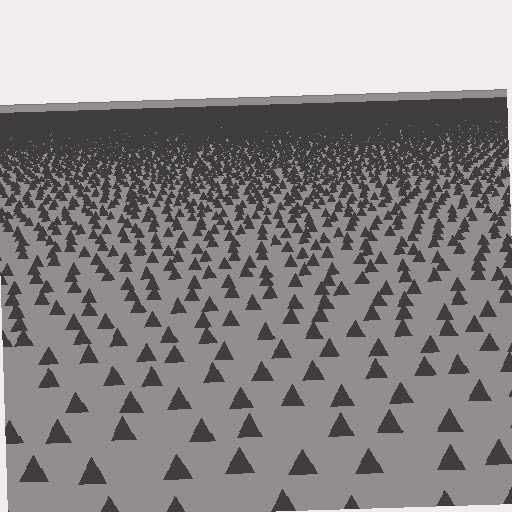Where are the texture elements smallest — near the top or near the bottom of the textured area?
Near the top.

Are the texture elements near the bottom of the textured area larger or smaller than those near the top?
Larger. Near the bottom, elements are closer to the viewer and appear at a bigger on-screen size.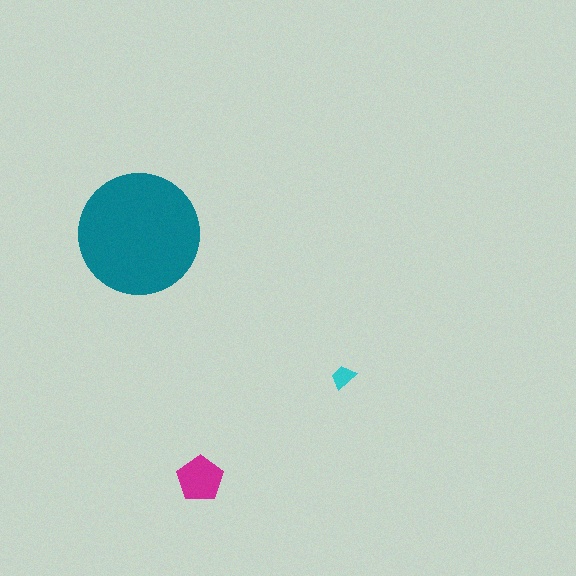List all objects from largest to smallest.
The teal circle, the magenta pentagon, the cyan trapezoid.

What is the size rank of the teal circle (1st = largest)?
1st.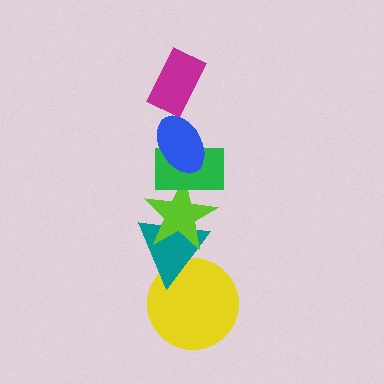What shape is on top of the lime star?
The green rectangle is on top of the lime star.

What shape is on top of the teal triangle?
The lime star is on top of the teal triangle.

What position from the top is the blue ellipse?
The blue ellipse is 2nd from the top.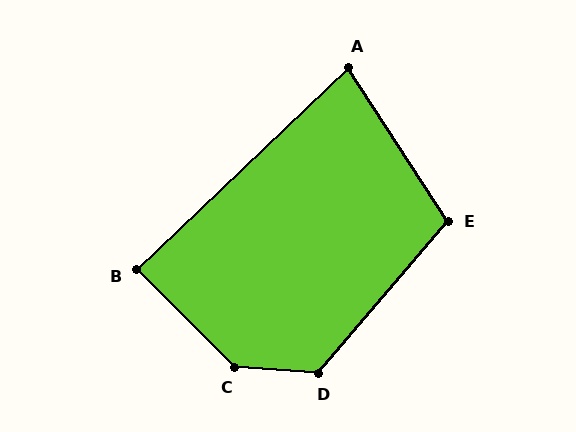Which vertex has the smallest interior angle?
A, at approximately 79 degrees.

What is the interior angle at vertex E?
Approximately 107 degrees (obtuse).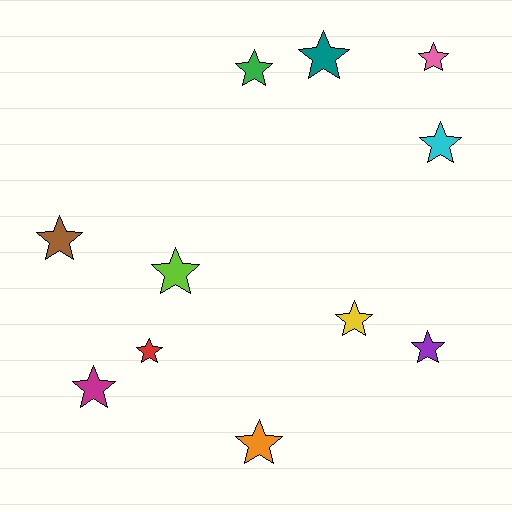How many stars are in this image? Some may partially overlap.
There are 11 stars.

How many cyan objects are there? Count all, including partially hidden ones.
There is 1 cyan object.